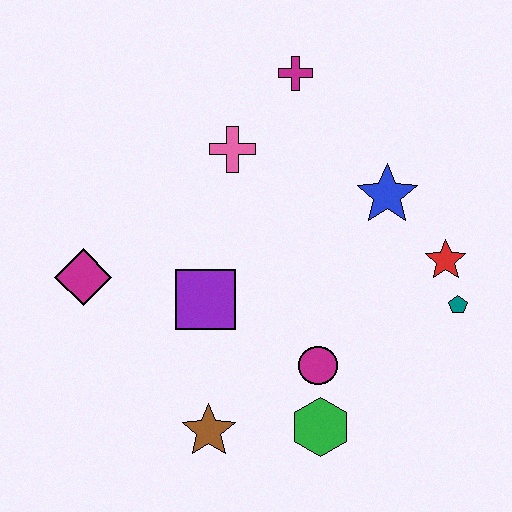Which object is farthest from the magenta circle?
The magenta cross is farthest from the magenta circle.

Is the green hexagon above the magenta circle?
No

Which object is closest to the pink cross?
The magenta cross is closest to the pink cross.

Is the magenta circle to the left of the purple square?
No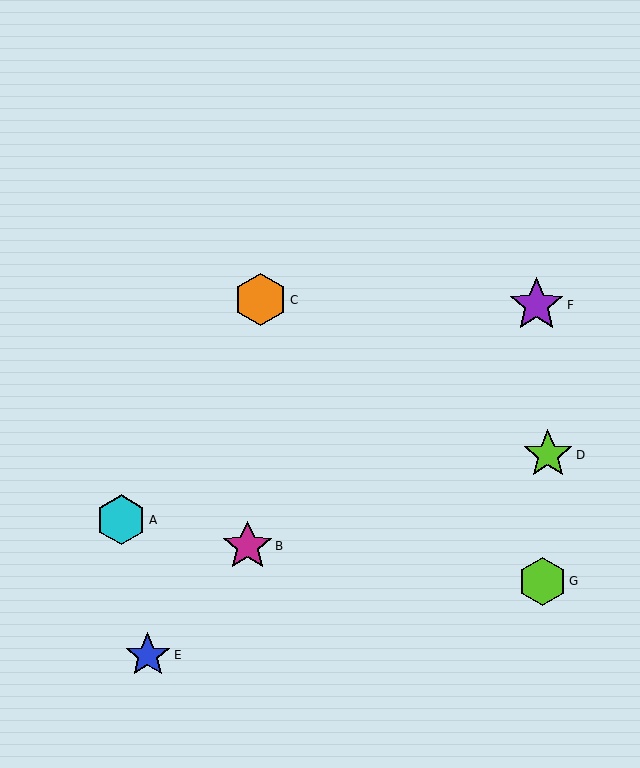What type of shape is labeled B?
Shape B is a magenta star.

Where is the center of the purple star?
The center of the purple star is at (537, 305).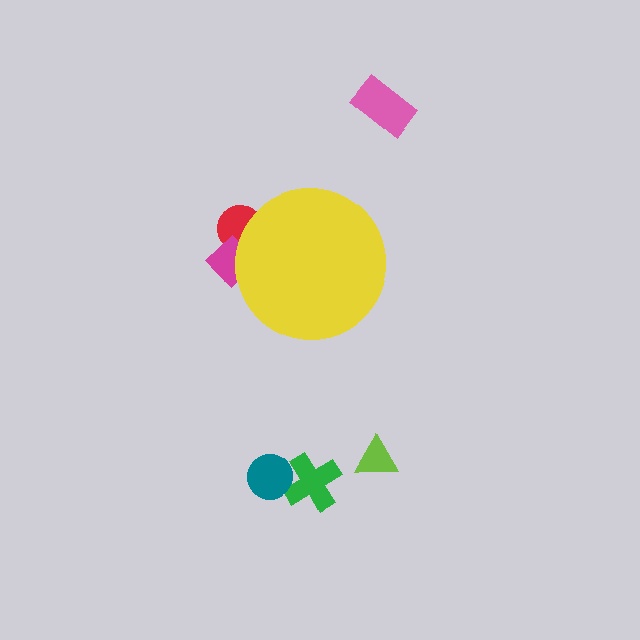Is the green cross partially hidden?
No, the green cross is fully visible.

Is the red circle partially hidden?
Yes, the red circle is partially hidden behind the yellow circle.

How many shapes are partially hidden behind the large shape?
2 shapes are partially hidden.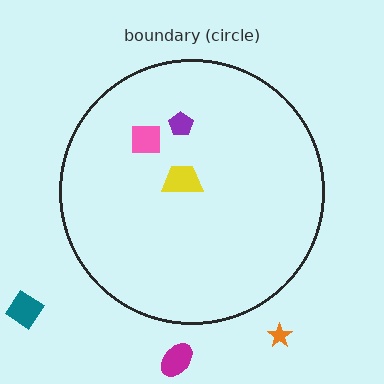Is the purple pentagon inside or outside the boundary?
Inside.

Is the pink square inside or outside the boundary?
Inside.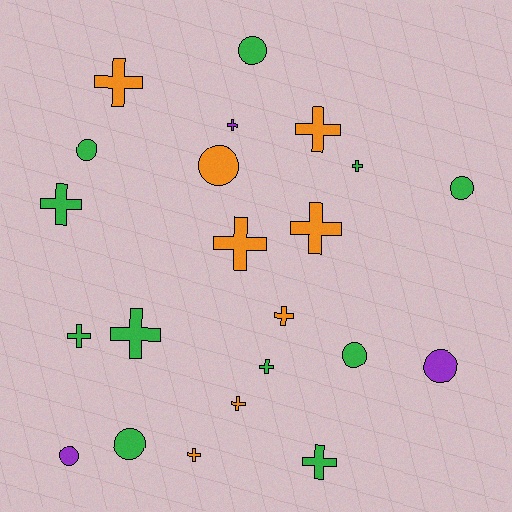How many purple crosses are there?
There is 1 purple cross.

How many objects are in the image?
There are 22 objects.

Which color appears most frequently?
Green, with 11 objects.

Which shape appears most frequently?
Cross, with 14 objects.